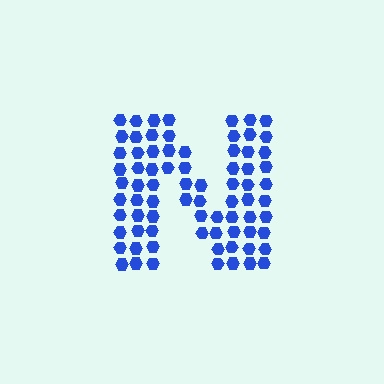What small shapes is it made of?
It is made of small hexagons.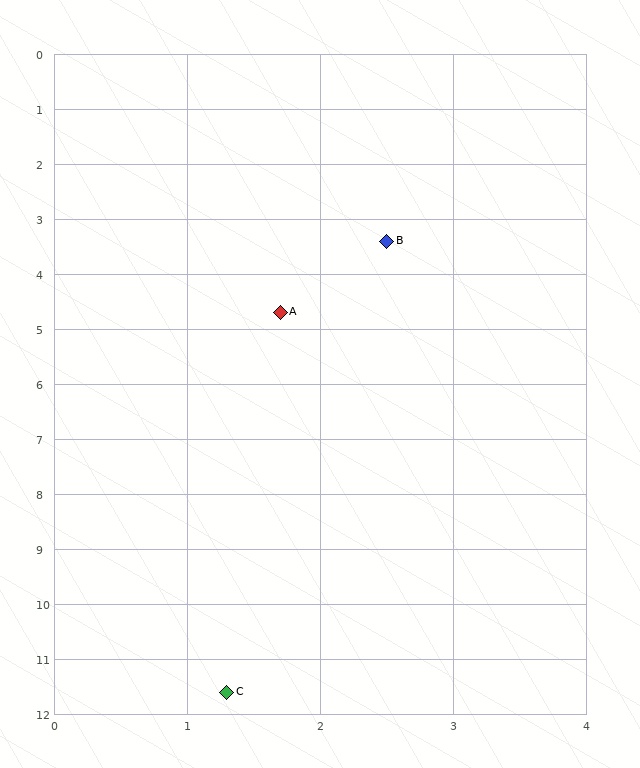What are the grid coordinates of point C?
Point C is at approximately (1.3, 11.6).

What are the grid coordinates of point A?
Point A is at approximately (1.7, 4.7).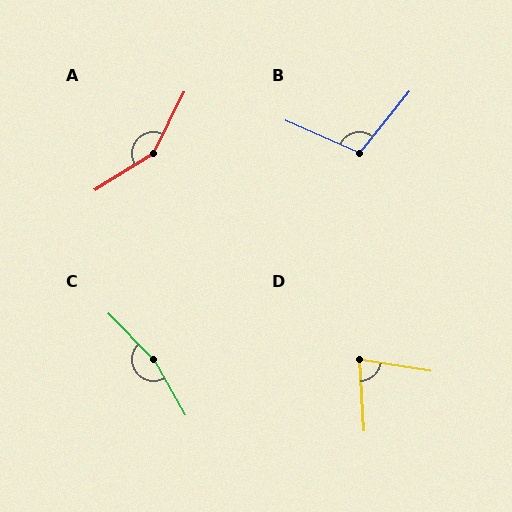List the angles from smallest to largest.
D (77°), B (105°), A (148°), C (165°).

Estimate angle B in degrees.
Approximately 105 degrees.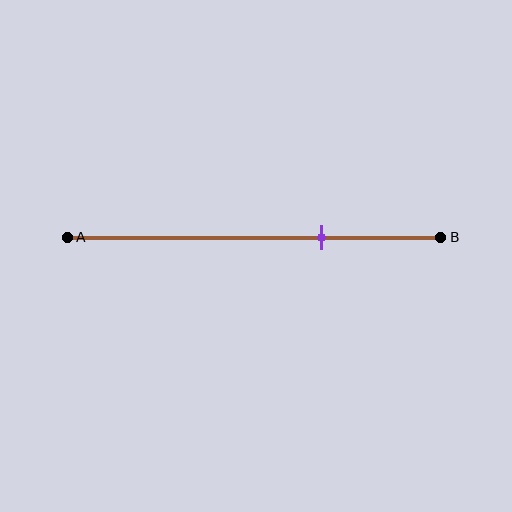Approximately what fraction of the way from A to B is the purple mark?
The purple mark is approximately 70% of the way from A to B.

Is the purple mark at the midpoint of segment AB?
No, the mark is at about 70% from A, not at the 50% midpoint.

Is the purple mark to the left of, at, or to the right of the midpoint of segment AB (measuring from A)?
The purple mark is to the right of the midpoint of segment AB.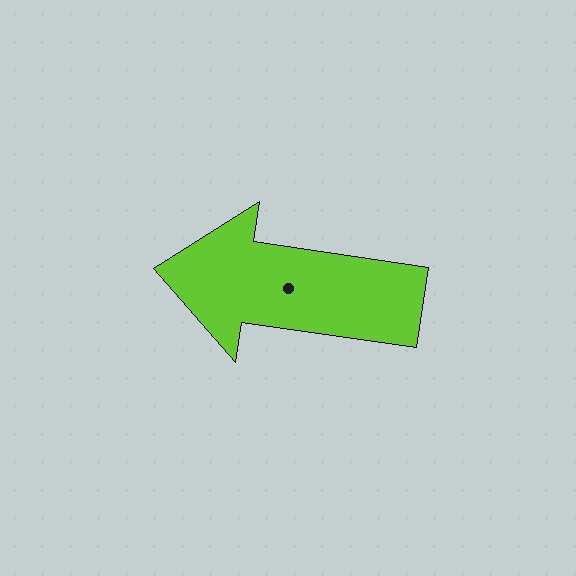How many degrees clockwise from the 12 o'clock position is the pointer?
Approximately 278 degrees.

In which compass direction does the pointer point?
West.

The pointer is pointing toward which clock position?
Roughly 9 o'clock.